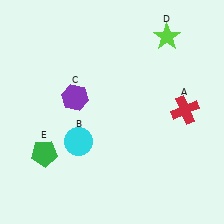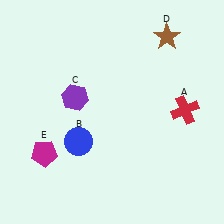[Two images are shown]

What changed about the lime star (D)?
In Image 1, D is lime. In Image 2, it changed to brown.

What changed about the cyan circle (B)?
In Image 1, B is cyan. In Image 2, it changed to blue.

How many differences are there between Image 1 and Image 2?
There are 3 differences between the two images.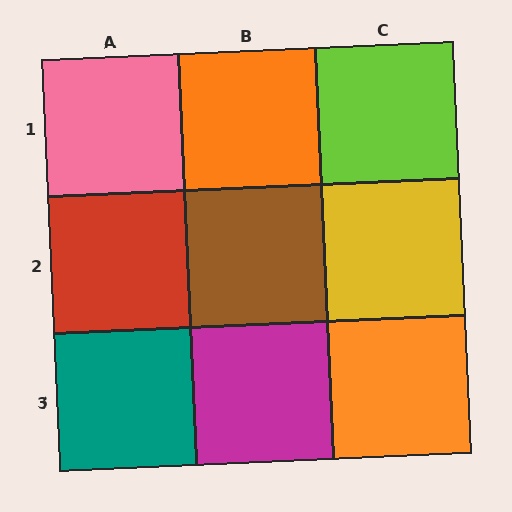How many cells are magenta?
1 cell is magenta.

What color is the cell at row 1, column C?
Lime.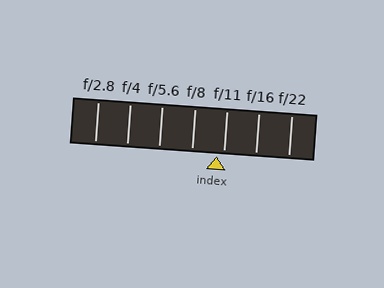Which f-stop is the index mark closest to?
The index mark is closest to f/11.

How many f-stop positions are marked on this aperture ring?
There are 7 f-stop positions marked.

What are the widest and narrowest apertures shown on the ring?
The widest aperture shown is f/2.8 and the narrowest is f/22.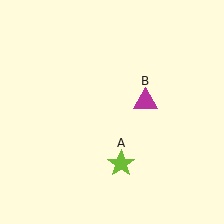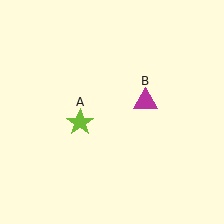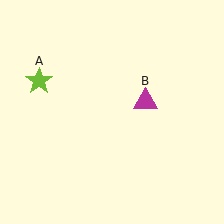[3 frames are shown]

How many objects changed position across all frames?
1 object changed position: lime star (object A).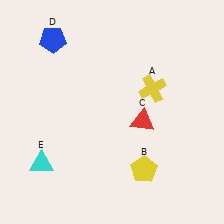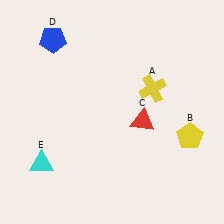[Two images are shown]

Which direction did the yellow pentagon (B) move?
The yellow pentagon (B) moved right.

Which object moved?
The yellow pentagon (B) moved right.